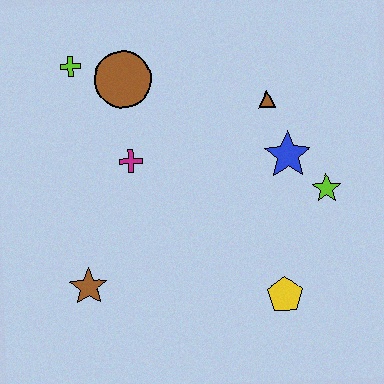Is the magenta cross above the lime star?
Yes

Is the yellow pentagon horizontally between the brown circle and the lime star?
Yes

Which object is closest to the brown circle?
The lime cross is closest to the brown circle.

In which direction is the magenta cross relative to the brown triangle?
The magenta cross is to the left of the brown triangle.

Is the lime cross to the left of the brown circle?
Yes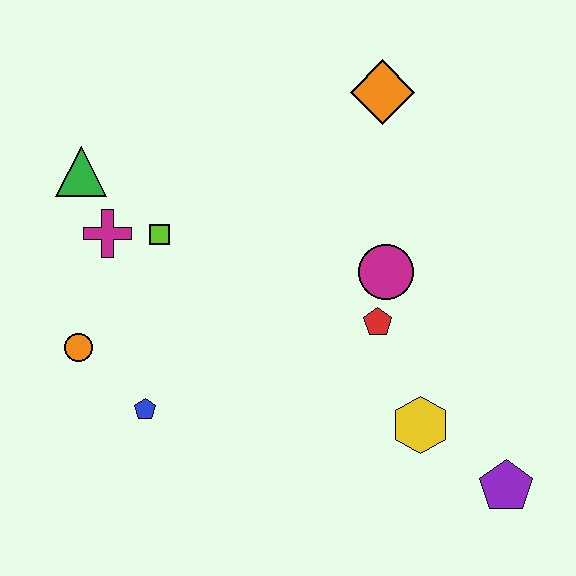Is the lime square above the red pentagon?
Yes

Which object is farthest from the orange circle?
The purple pentagon is farthest from the orange circle.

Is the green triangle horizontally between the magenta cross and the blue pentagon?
No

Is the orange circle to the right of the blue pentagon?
No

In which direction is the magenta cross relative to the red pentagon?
The magenta cross is to the left of the red pentagon.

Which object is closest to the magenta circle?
The red pentagon is closest to the magenta circle.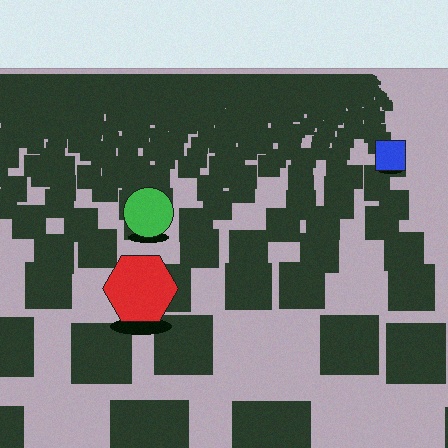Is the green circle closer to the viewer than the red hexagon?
No. The red hexagon is closer — you can tell from the texture gradient: the ground texture is coarser near it.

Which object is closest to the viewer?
The red hexagon is closest. The texture marks near it are larger and more spread out.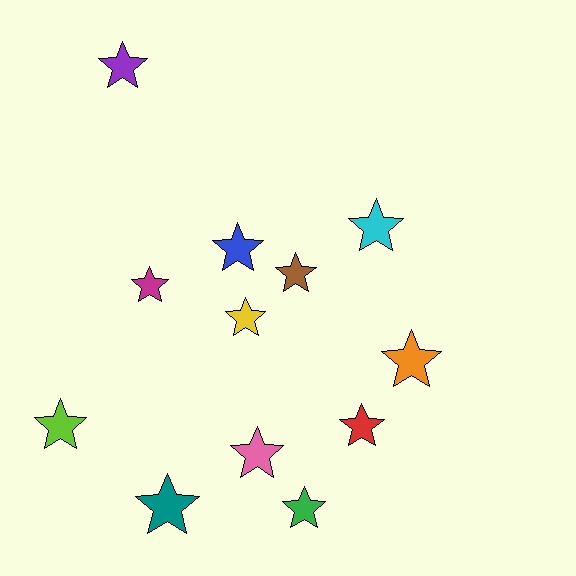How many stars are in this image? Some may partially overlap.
There are 12 stars.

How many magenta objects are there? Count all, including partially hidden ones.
There is 1 magenta object.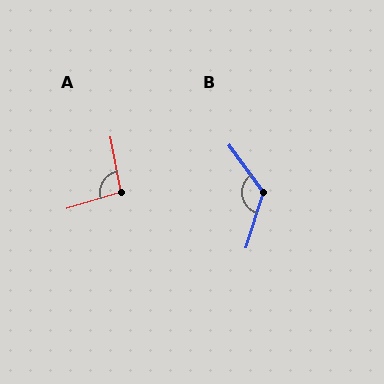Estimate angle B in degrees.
Approximately 127 degrees.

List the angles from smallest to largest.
A (96°), B (127°).